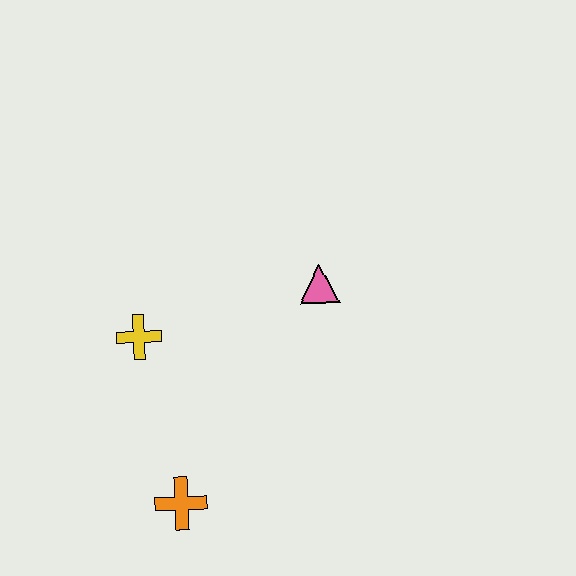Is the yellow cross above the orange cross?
Yes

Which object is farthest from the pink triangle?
The orange cross is farthest from the pink triangle.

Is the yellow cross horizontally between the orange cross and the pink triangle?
No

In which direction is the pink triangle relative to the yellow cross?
The pink triangle is to the right of the yellow cross.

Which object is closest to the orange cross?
The yellow cross is closest to the orange cross.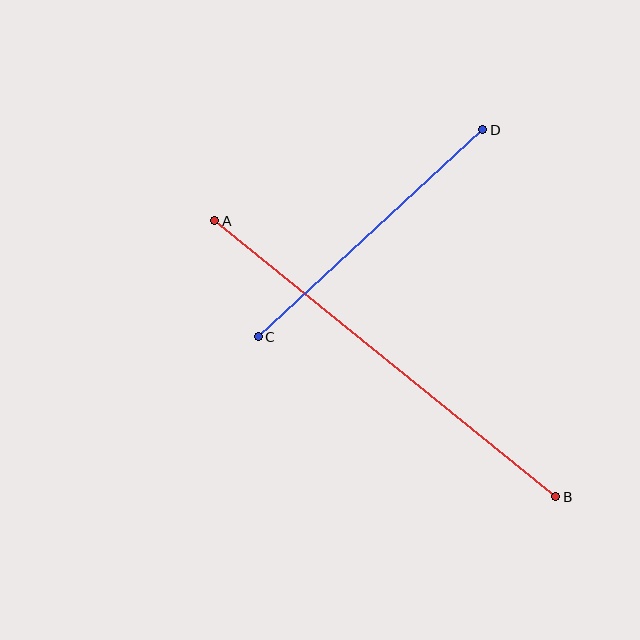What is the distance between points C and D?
The distance is approximately 305 pixels.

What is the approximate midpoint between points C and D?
The midpoint is at approximately (370, 233) pixels.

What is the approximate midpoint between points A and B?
The midpoint is at approximately (385, 359) pixels.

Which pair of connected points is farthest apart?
Points A and B are farthest apart.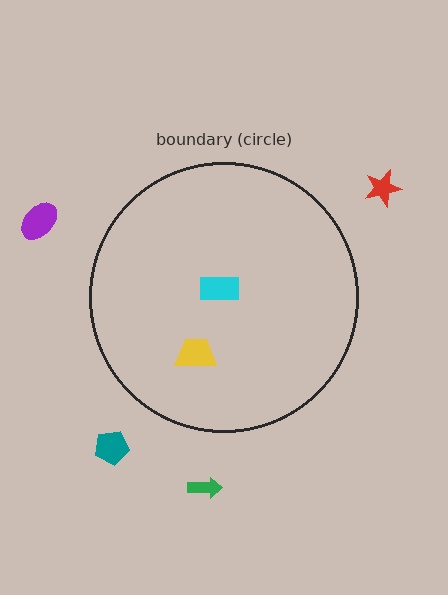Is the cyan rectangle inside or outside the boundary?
Inside.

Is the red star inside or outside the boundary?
Outside.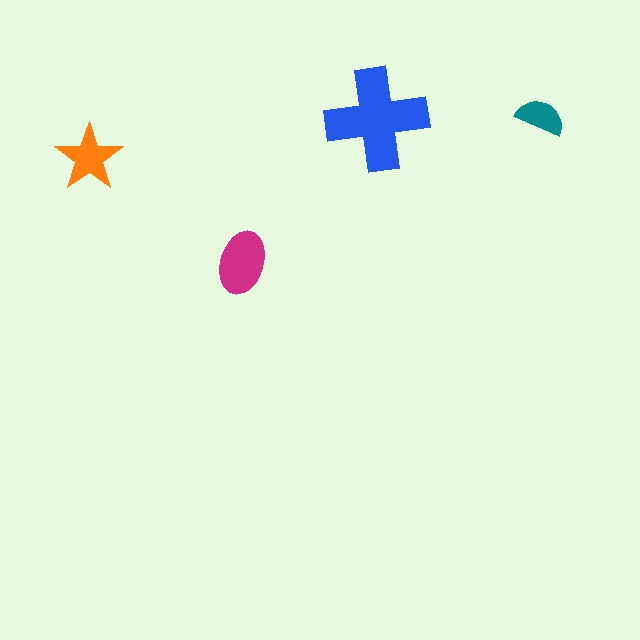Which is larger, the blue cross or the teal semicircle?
The blue cross.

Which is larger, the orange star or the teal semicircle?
The orange star.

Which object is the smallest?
The teal semicircle.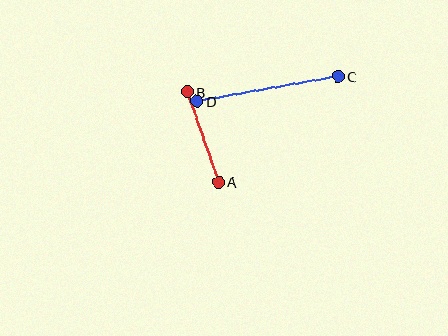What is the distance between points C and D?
The distance is approximately 143 pixels.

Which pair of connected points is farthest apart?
Points C and D are farthest apart.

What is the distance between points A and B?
The distance is approximately 96 pixels.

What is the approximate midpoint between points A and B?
The midpoint is at approximately (203, 137) pixels.